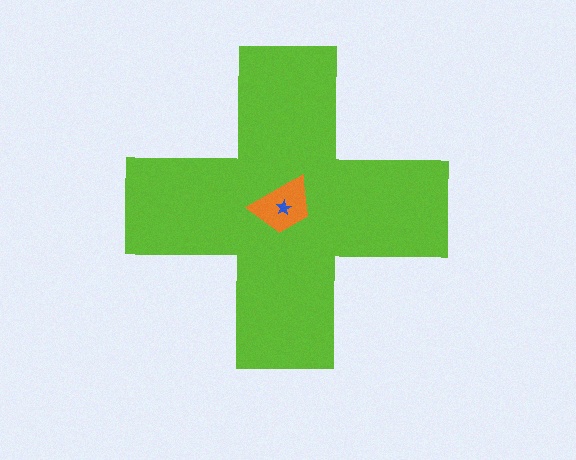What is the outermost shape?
The lime cross.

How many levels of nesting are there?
3.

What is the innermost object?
The blue star.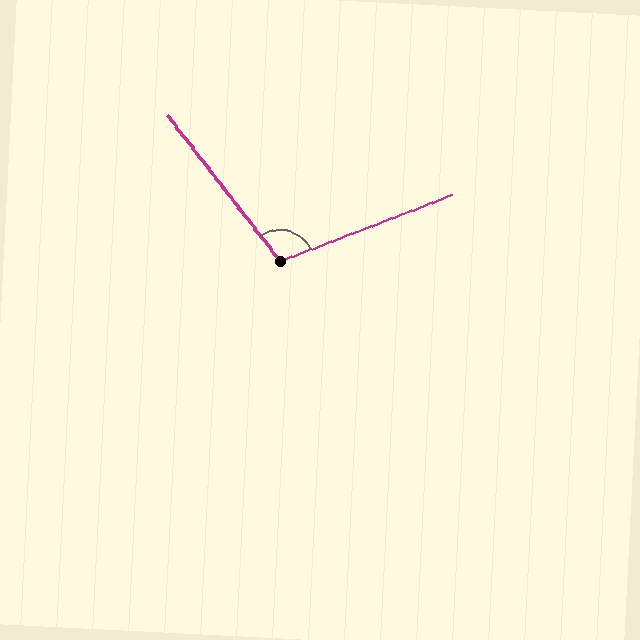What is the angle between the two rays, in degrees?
Approximately 107 degrees.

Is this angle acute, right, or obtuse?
It is obtuse.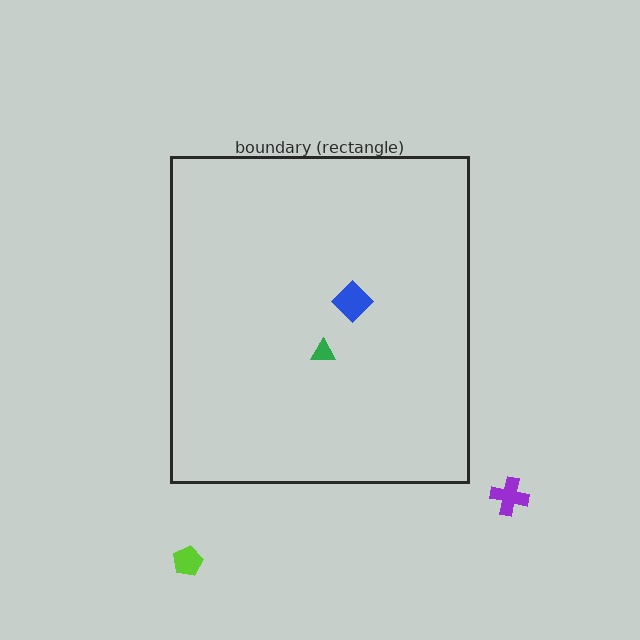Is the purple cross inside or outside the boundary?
Outside.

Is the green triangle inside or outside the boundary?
Inside.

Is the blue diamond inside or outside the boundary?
Inside.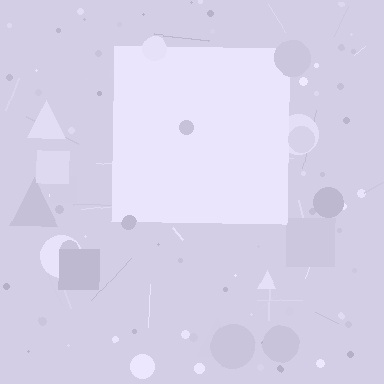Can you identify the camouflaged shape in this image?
The camouflaged shape is a square.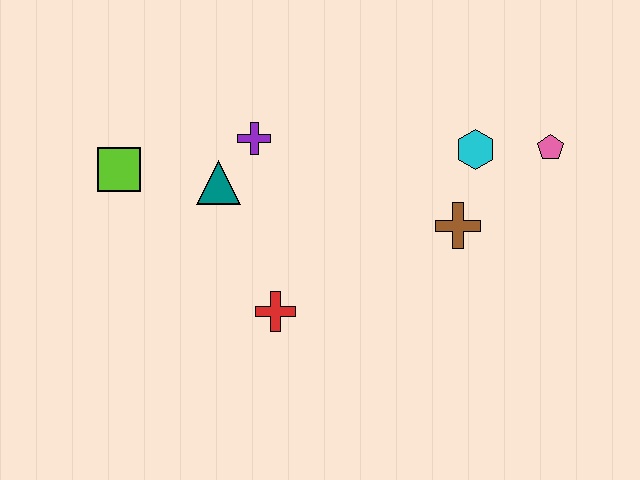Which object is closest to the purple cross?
The teal triangle is closest to the purple cross.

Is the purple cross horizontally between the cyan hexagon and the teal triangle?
Yes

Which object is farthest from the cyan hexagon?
The lime square is farthest from the cyan hexagon.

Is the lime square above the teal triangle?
Yes